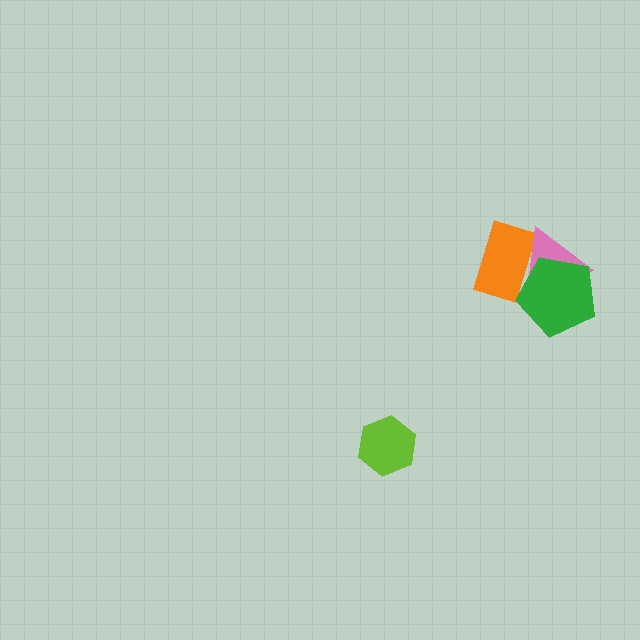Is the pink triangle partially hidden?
Yes, it is partially covered by another shape.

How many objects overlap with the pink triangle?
2 objects overlap with the pink triangle.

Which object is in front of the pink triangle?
The green pentagon is in front of the pink triangle.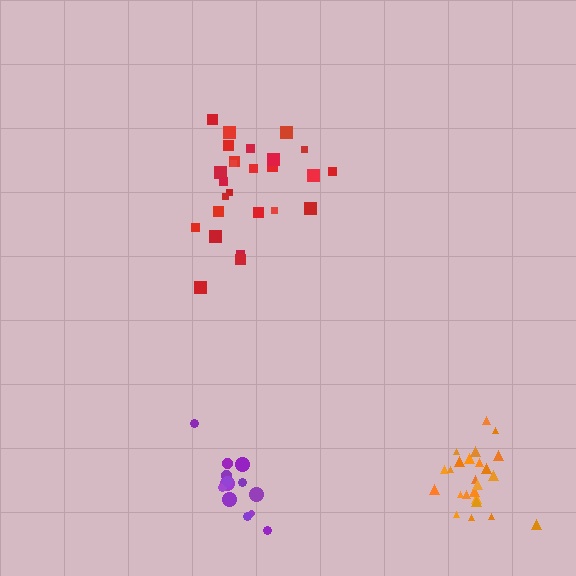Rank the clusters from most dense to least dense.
orange, red, purple.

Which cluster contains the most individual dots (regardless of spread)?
Red (26).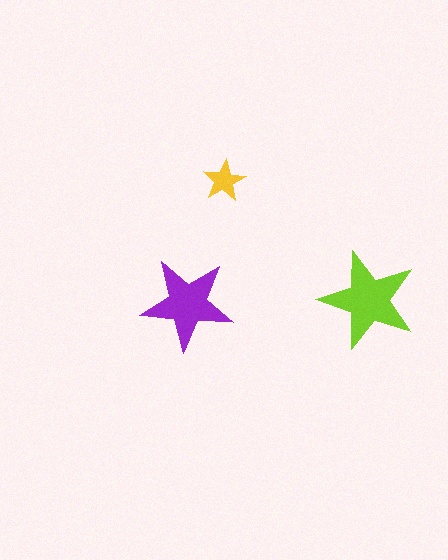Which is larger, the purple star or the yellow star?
The purple one.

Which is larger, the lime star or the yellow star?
The lime one.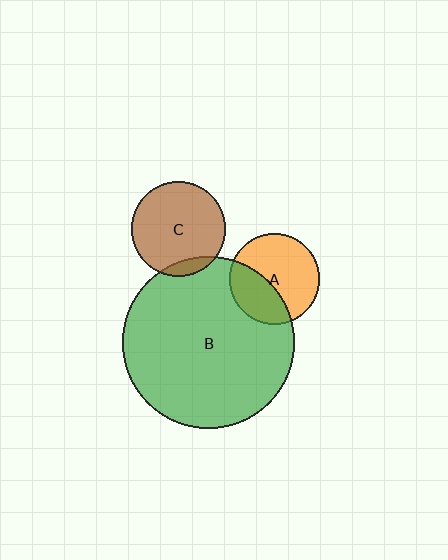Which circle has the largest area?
Circle B (green).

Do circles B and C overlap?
Yes.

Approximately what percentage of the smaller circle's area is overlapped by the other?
Approximately 10%.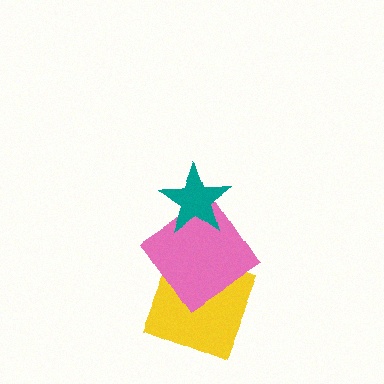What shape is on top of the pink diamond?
The teal star is on top of the pink diamond.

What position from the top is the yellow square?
The yellow square is 3rd from the top.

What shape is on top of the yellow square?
The pink diamond is on top of the yellow square.